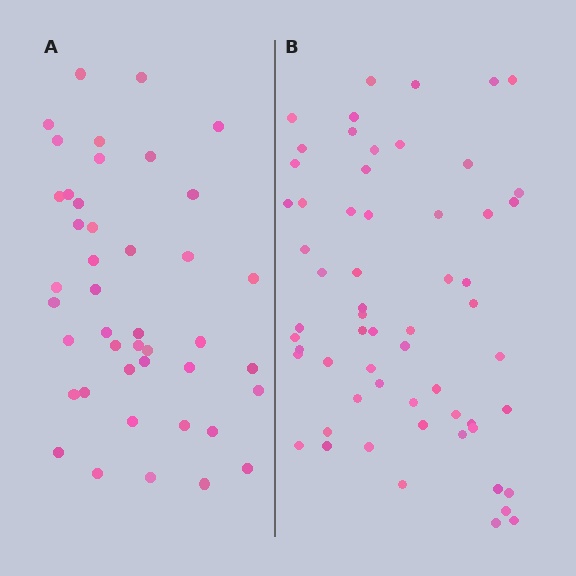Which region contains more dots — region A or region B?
Region B (the right region) has more dots.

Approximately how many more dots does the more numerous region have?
Region B has approximately 15 more dots than region A.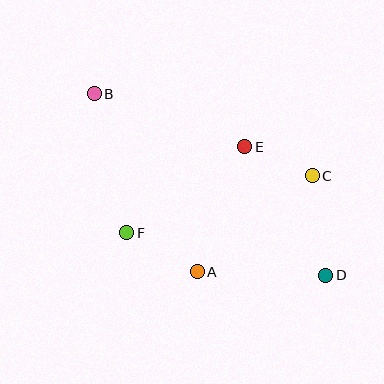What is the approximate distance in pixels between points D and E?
The distance between D and E is approximately 152 pixels.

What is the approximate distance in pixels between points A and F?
The distance between A and F is approximately 81 pixels.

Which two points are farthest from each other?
Points B and D are farthest from each other.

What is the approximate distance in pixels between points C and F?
The distance between C and F is approximately 194 pixels.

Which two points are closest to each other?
Points C and E are closest to each other.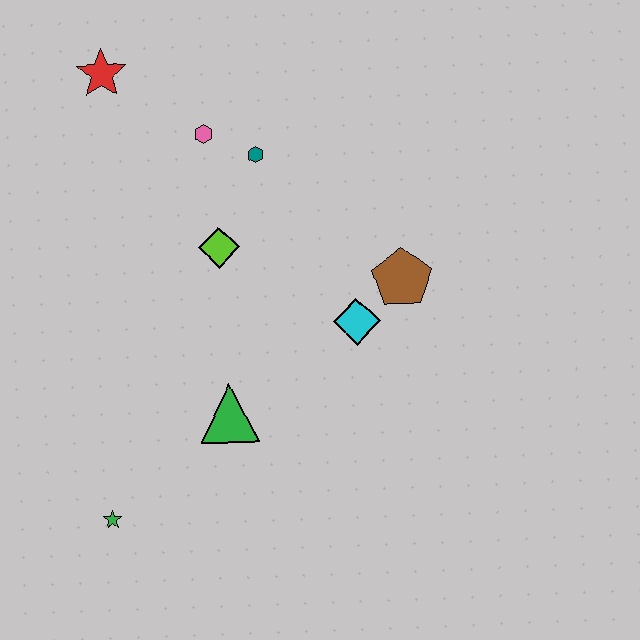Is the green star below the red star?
Yes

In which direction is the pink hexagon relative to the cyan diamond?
The pink hexagon is above the cyan diamond.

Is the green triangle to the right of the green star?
Yes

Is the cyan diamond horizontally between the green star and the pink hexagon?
No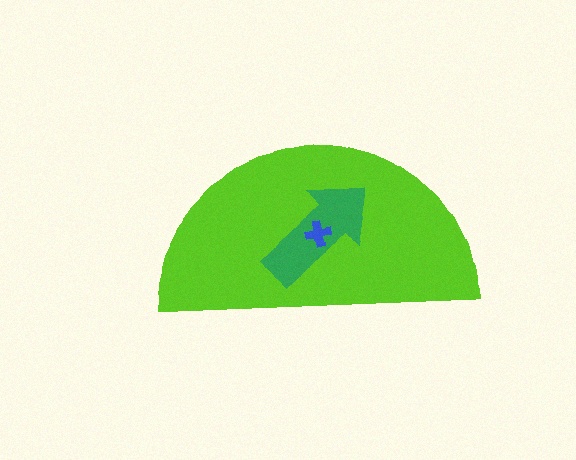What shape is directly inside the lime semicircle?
The green arrow.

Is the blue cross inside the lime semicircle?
Yes.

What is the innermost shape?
The blue cross.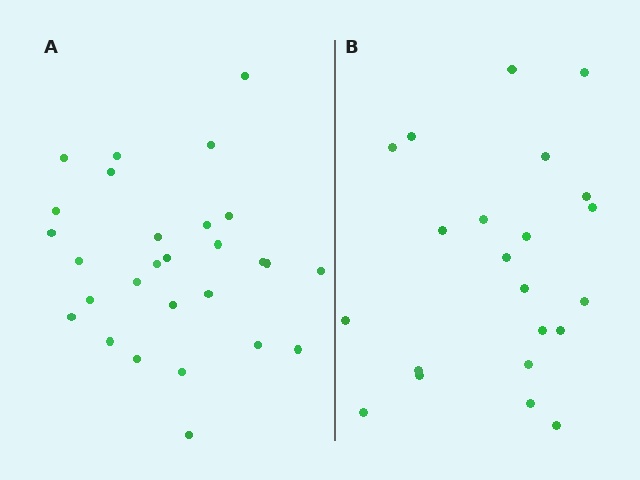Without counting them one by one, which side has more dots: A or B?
Region A (the left region) has more dots.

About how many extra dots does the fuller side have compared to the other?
Region A has about 6 more dots than region B.